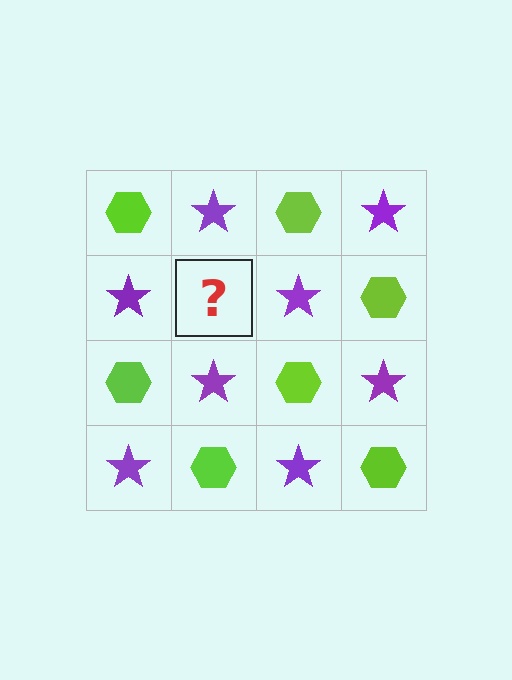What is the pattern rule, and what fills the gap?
The rule is that it alternates lime hexagon and purple star in a checkerboard pattern. The gap should be filled with a lime hexagon.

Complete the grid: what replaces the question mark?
The question mark should be replaced with a lime hexagon.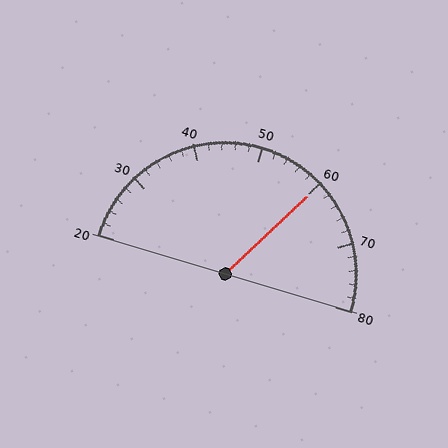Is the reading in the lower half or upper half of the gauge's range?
The reading is in the upper half of the range (20 to 80).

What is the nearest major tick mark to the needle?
The nearest major tick mark is 60.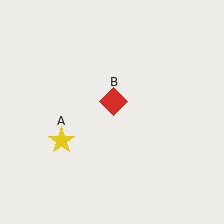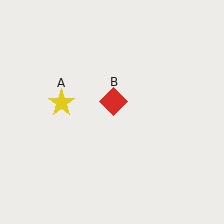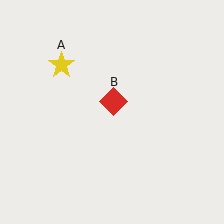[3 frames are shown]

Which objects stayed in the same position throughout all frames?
Red diamond (object B) remained stationary.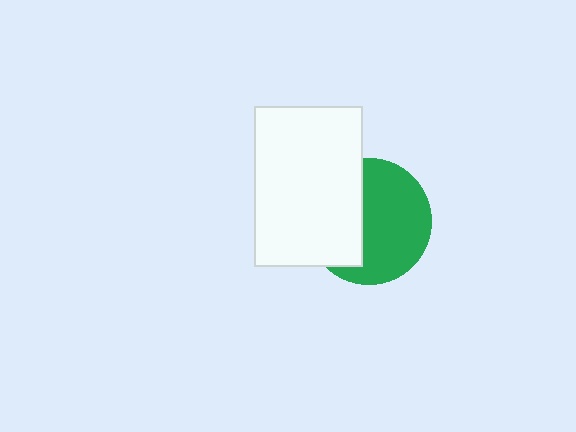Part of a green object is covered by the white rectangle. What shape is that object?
It is a circle.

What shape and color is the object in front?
The object in front is a white rectangle.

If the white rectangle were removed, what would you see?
You would see the complete green circle.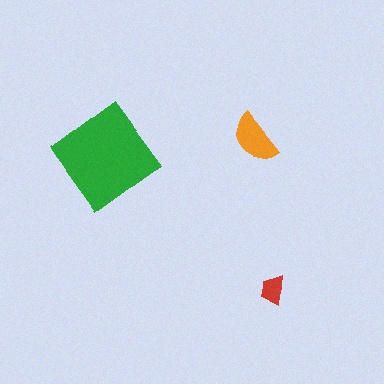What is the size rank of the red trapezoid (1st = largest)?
3rd.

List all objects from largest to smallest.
The green diamond, the orange semicircle, the red trapezoid.